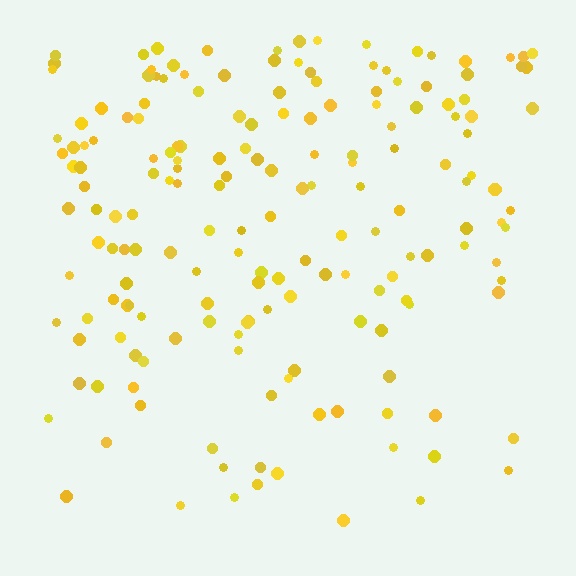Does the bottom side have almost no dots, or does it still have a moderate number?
Still a moderate number, just noticeably fewer than the top.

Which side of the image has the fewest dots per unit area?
The bottom.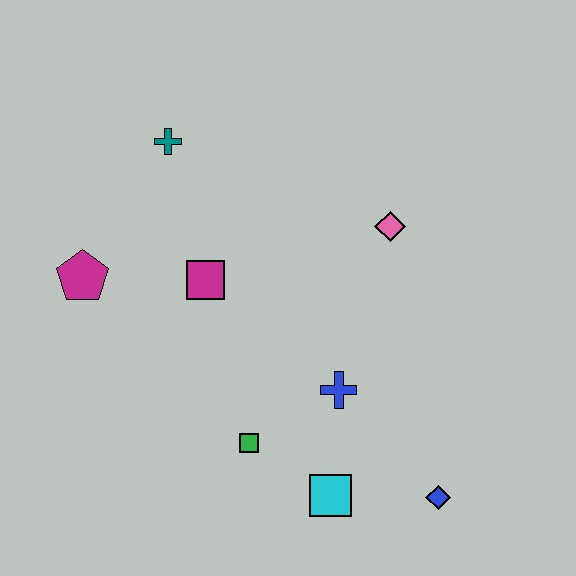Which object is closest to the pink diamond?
The blue cross is closest to the pink diamond.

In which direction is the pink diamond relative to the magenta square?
The pink diamond is to the right of the magenta square.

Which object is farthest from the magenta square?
The blue diamond is farthest from the magenta square.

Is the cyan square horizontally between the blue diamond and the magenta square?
Yes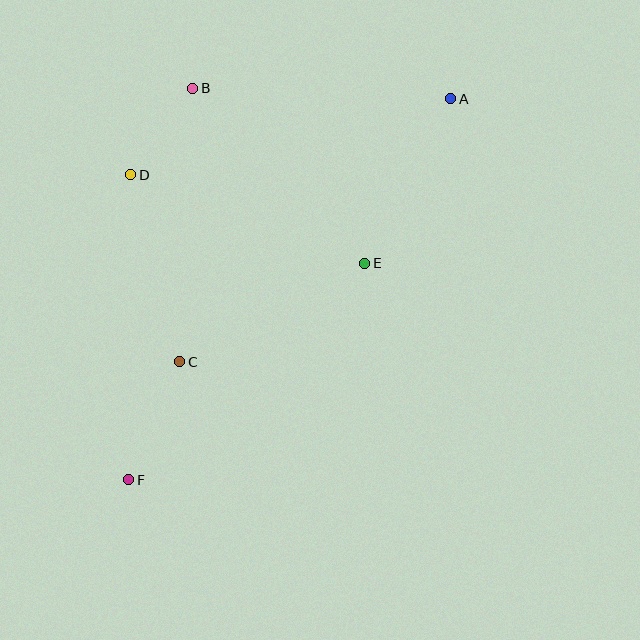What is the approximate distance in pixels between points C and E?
The distance between C and E is approximately 210 pixels.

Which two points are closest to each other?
Points B and D are closest to each other.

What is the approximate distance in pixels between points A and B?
The distance between A and B is approximately 258 pixels.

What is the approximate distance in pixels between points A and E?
The distance between A and E is approximately 186 pixels.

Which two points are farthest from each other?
Points A and F are farthest from each other.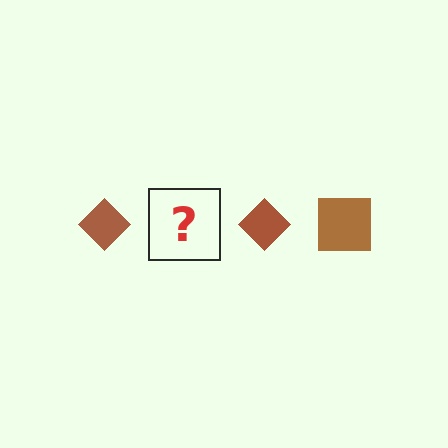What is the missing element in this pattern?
The missing element is a brown square.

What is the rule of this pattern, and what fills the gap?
The rule is that the pattern cycles through diamond, square shapes in brown. The gap should be filled with a brown square.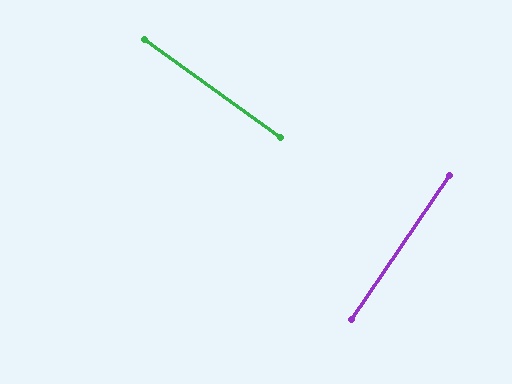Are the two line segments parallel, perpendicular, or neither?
Perpendicular — they meet at approximately 89°.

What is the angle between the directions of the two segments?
Approximately 89 degrees.